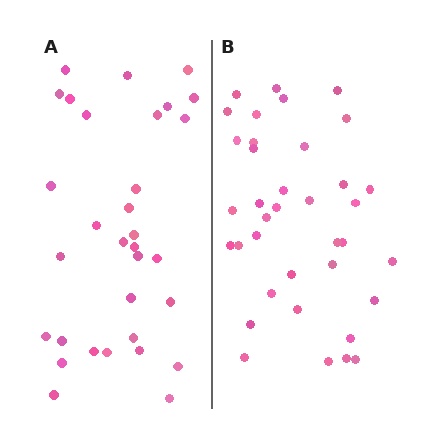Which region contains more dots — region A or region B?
Region B (the right region) has more dots.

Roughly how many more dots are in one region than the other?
Region B has about 5 more dots than region A.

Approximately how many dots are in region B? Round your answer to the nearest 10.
About 40 dots. (The exact count is 37, which rounds to 40.)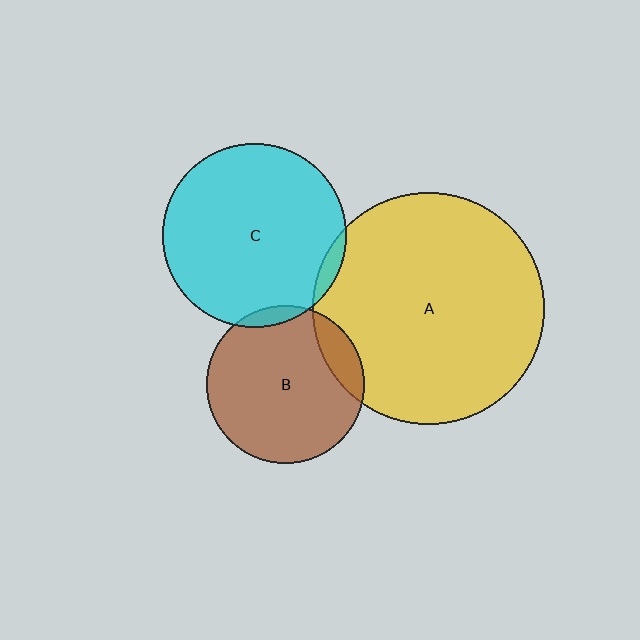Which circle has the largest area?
Circle A (yellow).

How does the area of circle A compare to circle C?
Approximately 1.6 times.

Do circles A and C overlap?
Yes.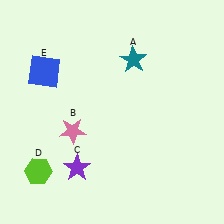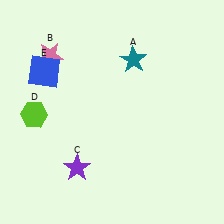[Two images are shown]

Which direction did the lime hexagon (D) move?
The lime hexagon (D) moved up.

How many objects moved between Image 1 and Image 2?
2 objects moved between the two images.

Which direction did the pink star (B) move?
The pink star (B) moved up.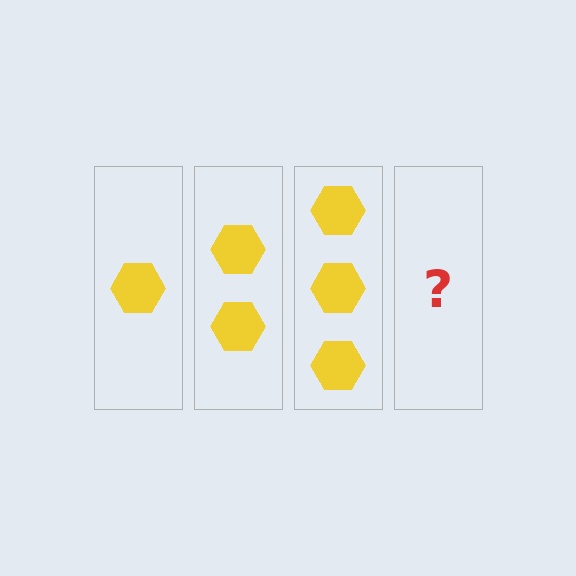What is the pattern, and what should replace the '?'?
The pattern is that each step adds one more hexagon. The '?' should be 4 hexagons.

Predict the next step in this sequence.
The next step is 4 hexagons.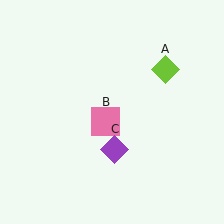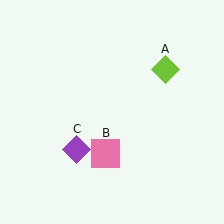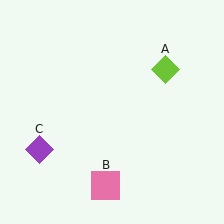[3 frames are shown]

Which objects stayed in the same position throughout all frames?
Lime diamond (object A) remained stationary.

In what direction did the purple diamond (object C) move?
The purple diamond (object C) moved left.